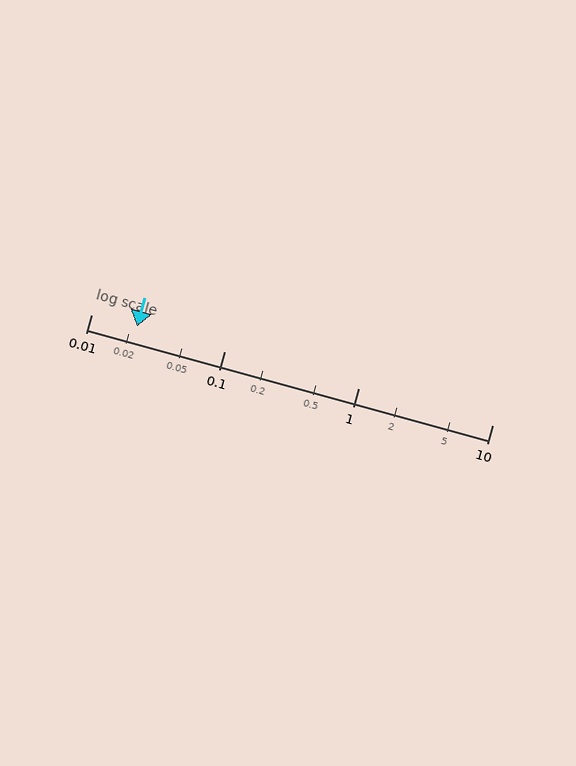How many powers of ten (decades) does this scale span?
The scale spans 3 decades, from 0.01 to 10.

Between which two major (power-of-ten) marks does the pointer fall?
The pointer is between 0.01 and 0.1.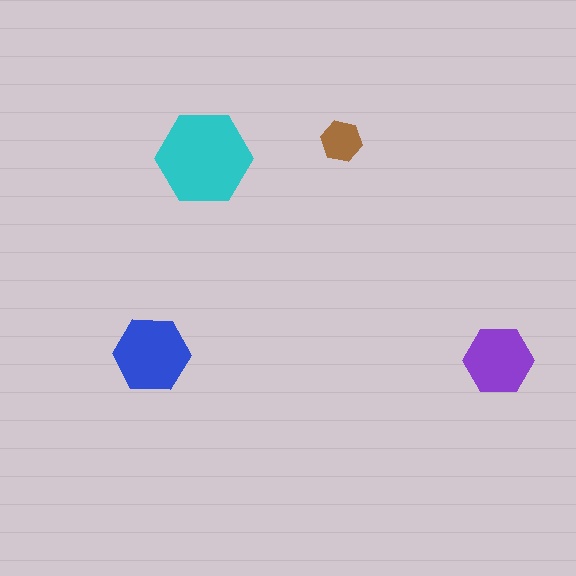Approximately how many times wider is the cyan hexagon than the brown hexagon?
About 2.5 times wider.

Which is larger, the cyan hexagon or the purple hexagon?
The cyan one.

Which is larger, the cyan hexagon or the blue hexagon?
The cyan one.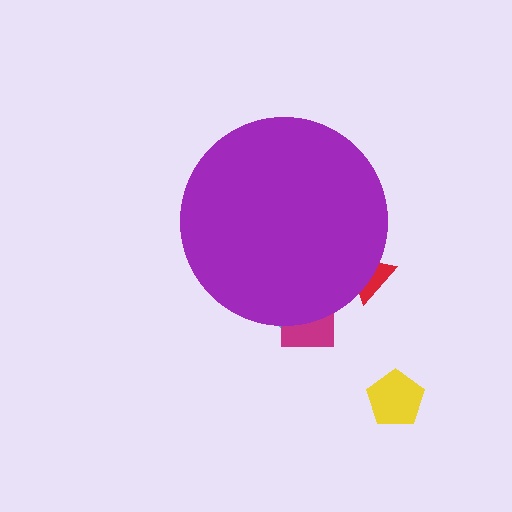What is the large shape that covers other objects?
A purple circle.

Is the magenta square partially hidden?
Yes, the magenta square is partially hidden behind the purple circle.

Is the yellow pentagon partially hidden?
No, the yellow pentagon is fully visible.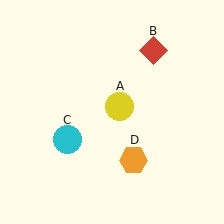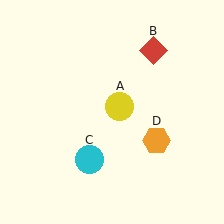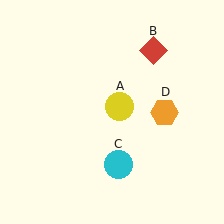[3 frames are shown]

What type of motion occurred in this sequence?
The cyan circle (object C), orange hexagon (object D) rotated counterclockwise around the center of the scene.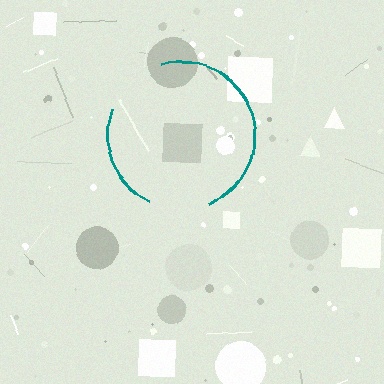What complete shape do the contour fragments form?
The contour fragments form a circle.